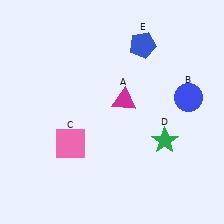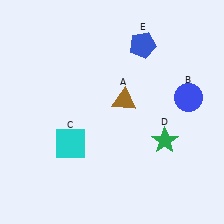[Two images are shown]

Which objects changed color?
A changed from magenta to brown. C changed from pink to cyan.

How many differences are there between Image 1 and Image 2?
There are 2 differences between the two images.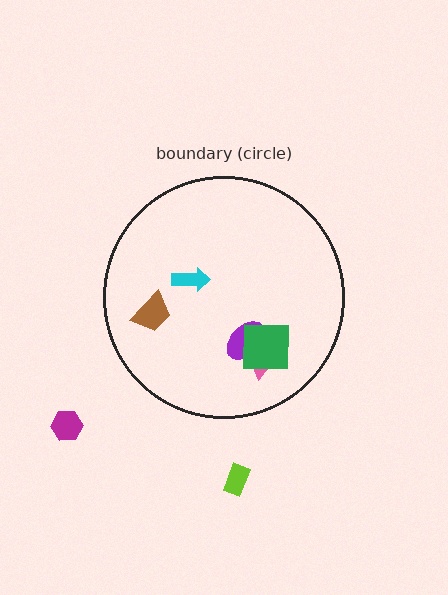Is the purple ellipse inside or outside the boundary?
Inside.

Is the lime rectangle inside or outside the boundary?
Outside.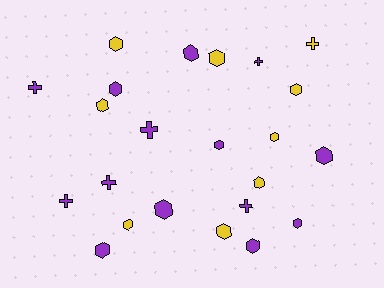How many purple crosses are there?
There are 6 purple crosses.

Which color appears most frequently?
Purple, with 14 objects.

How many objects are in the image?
There are 23 objects.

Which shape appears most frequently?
Hexagon, with 16 objects.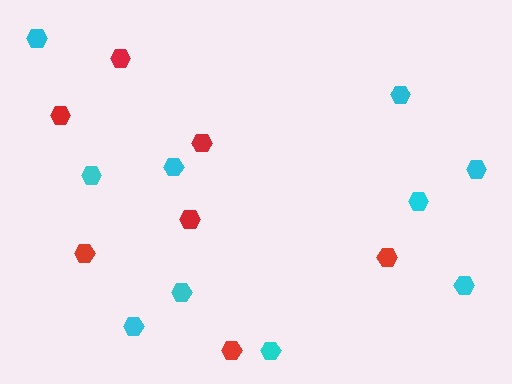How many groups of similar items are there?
There are 2 groups: one group of cyan hexagons (10) and one group of red hexagons (7).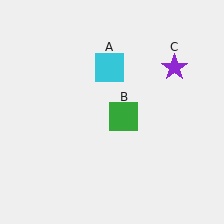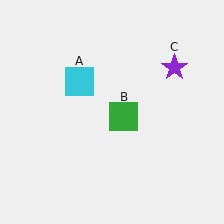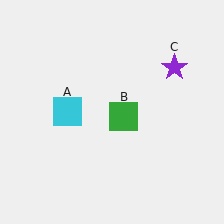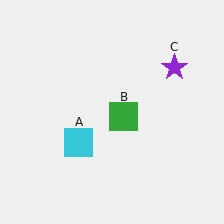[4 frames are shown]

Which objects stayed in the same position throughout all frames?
Green square (object B) and purple star (object C) remained stationary.